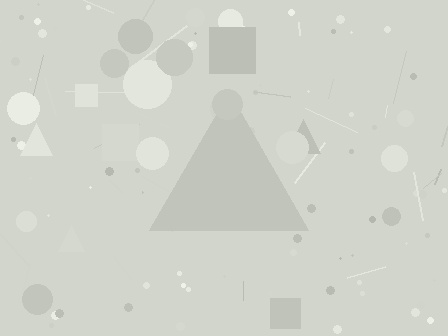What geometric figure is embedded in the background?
A triangle is embedded in the background.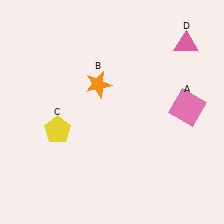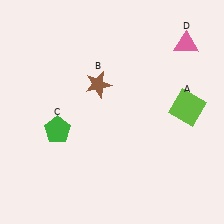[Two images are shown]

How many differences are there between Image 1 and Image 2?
There are 3 differences between the two images.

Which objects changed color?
A changed from pink to lime. B changed from orange to brown. C changed from yellow to green.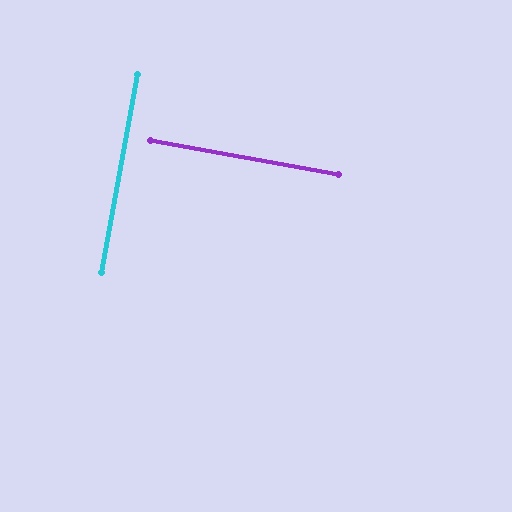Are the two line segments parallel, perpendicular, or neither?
Perpendicular — they meet at approximately 90°.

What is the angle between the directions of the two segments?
Approximately 90 degrees.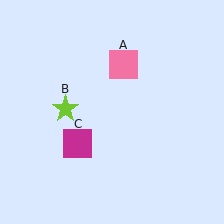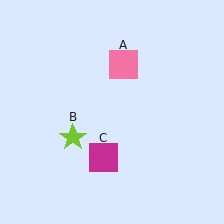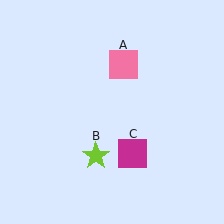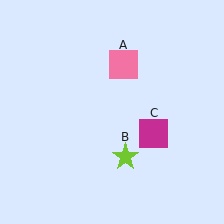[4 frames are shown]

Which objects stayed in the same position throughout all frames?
Pink square (object A) remained stationary.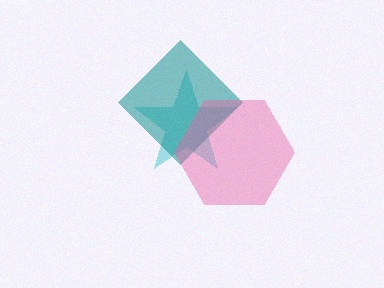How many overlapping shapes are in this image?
There are 3 overlapping shapes in the image.